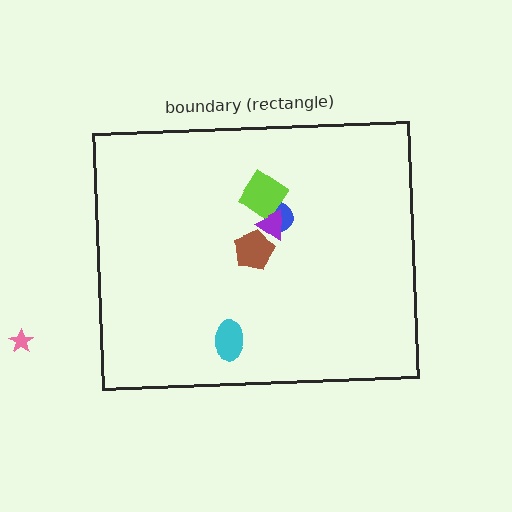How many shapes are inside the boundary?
5 inside, 1 outside.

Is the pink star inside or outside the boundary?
Outside.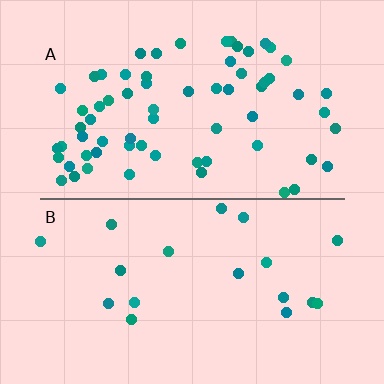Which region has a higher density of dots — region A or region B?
A (the top).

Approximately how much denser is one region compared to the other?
Approximately 3.6× — region A over region B.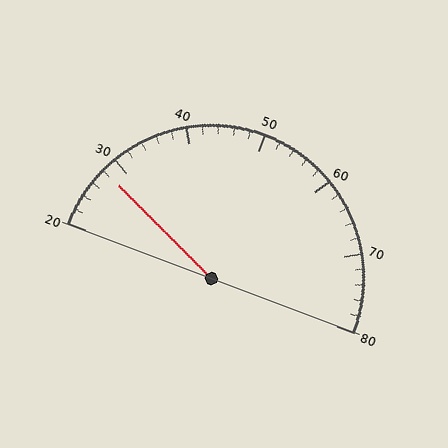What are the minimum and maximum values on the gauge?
The gauge ranges from 20 to 80.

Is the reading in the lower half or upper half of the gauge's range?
The reading is in the lower half of the range (20 to 80).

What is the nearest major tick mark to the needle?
The nearest major tick mark is 30.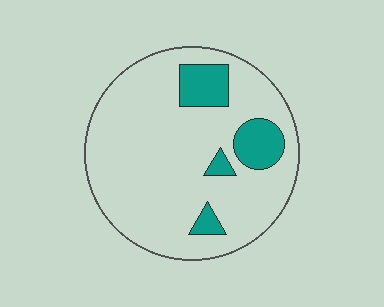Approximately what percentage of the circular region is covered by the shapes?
Approximately 15%.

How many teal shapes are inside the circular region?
4.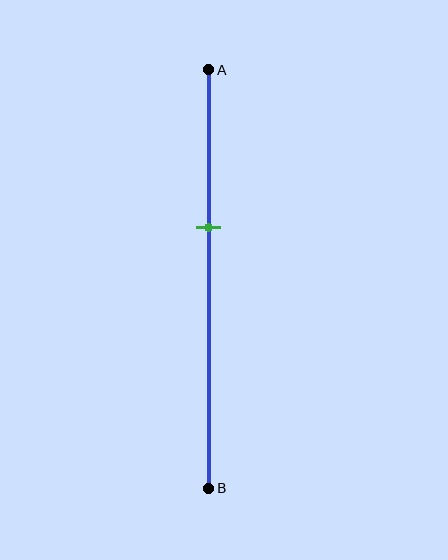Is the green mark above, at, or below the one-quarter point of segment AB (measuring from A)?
The green mark is below the one-quarter point of segment AB.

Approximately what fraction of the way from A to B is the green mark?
The green mark is approximately 40% of the way from A to B.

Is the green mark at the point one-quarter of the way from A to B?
No, the mark is at about 40% from A, not at the 25% one-quarter point.